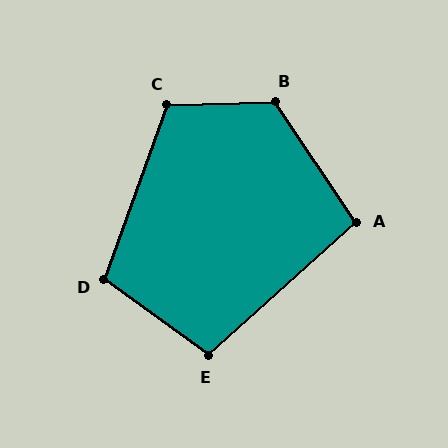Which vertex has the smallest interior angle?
A, at approximately 98 degrees.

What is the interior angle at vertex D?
Approximately 106 degrees (obtuse).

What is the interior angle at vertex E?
Approximately 102 degrees (obtuse).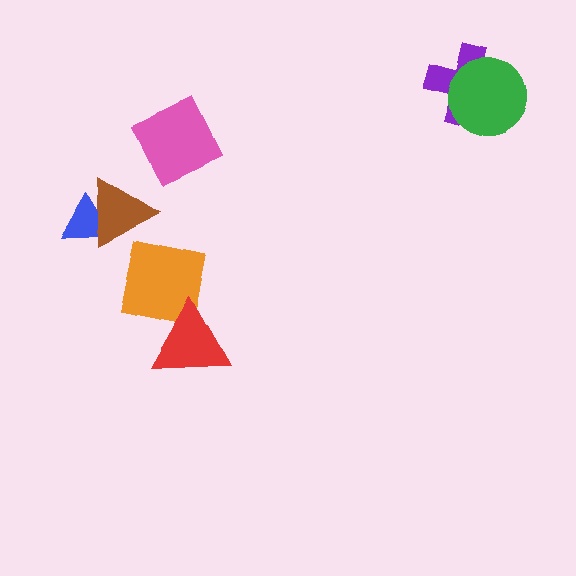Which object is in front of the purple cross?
The green circle is in front of the purple cross.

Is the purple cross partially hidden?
Yes, it is partially covered by another shape.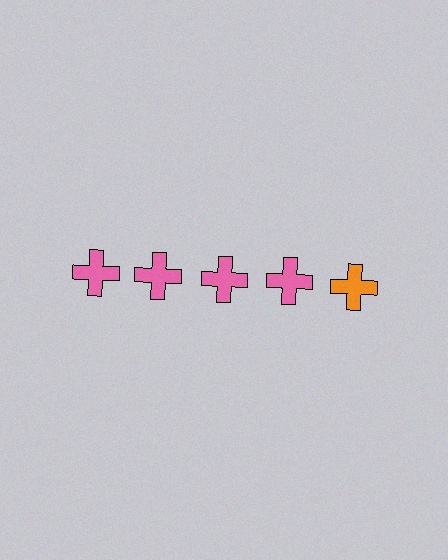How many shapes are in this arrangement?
There are 5 shapes arranged in a grid pattern.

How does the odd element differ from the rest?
It has a different color: orange instead of pink.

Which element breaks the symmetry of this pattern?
The orange cross in the top row, rightmost column breaks the symmetry. All other shapes are pink crosses.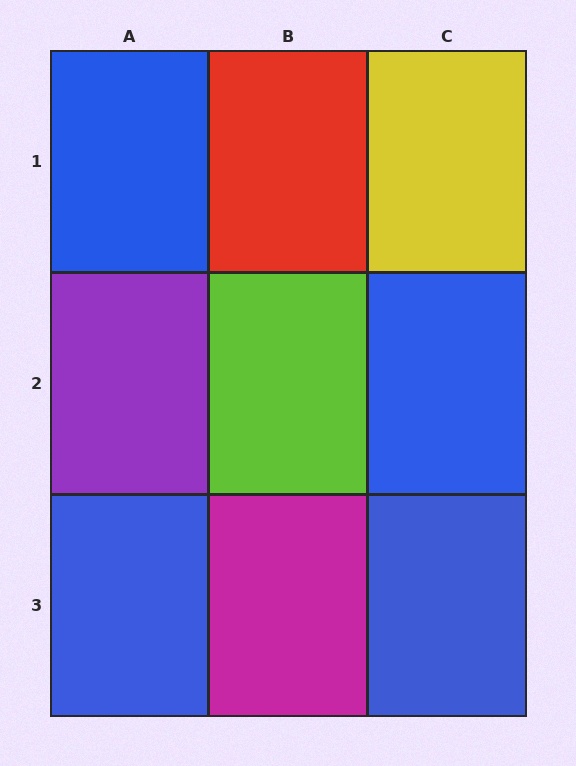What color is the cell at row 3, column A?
Blue.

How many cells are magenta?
1 cell is magenta.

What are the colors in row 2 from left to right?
Purple, lime, blue.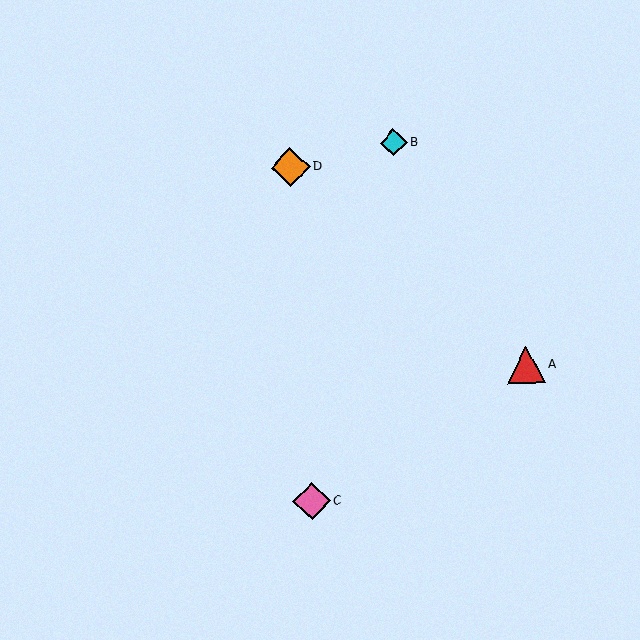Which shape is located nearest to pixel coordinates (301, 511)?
The pink diamond (labeled C) at (312, 501) is nearest to that location.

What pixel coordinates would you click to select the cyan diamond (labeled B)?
Click at (394, 142) to select the cyan diamond B.